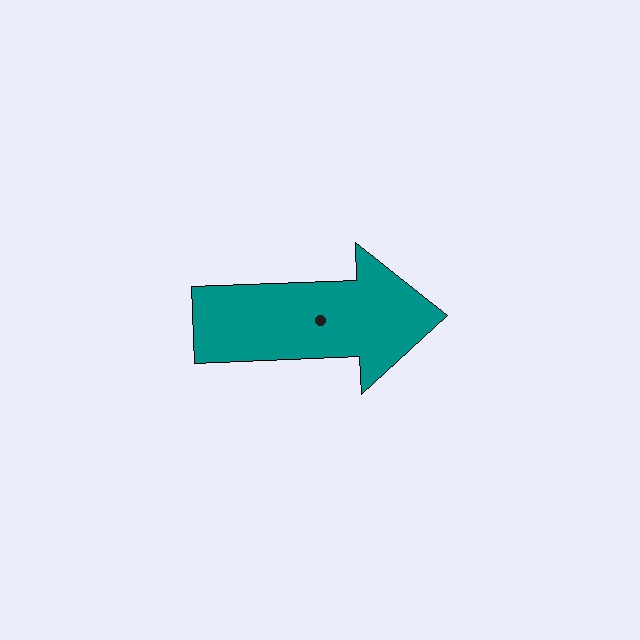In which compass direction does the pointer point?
East.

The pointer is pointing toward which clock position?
Roughly 3 o'clock.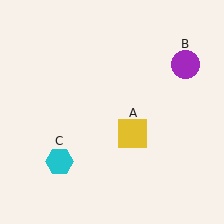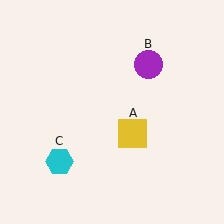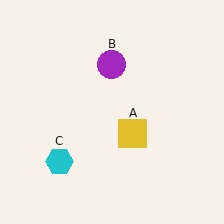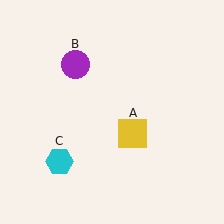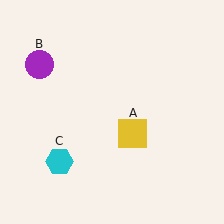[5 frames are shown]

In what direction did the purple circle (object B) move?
The purple circle (object B) moved left.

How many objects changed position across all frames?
1 object changed position: purple circle (object B).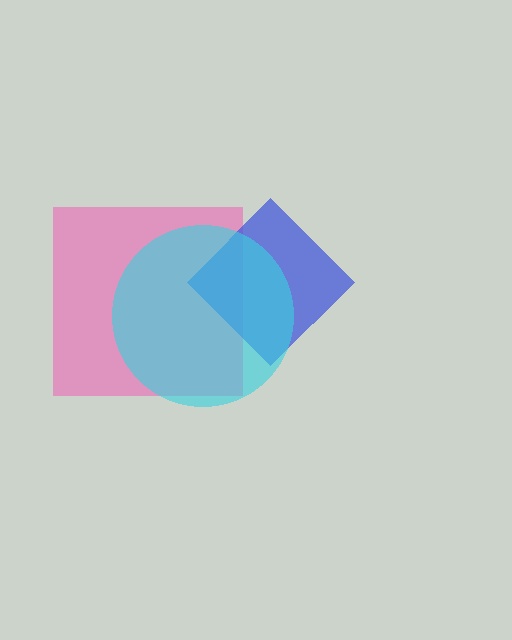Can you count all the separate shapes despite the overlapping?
Yes, there are 3 separate shapes.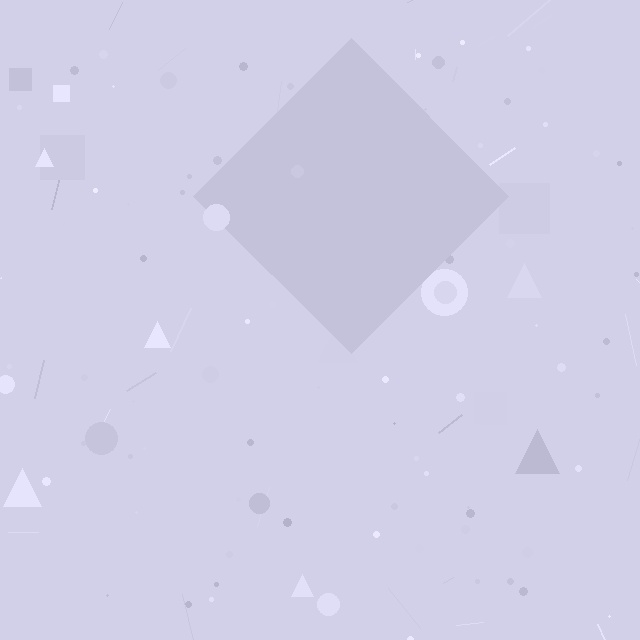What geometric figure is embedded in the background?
A diamond is embedded in the background.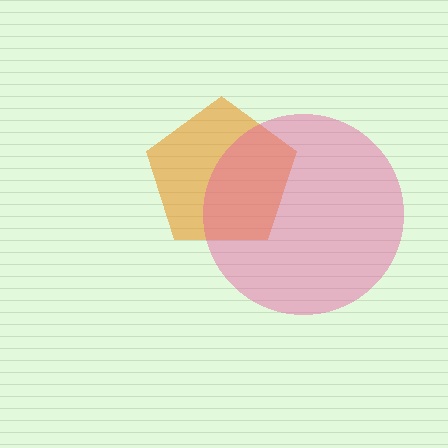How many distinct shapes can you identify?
There are 2 distinct shapes: an orange pentagon, a pink circle.